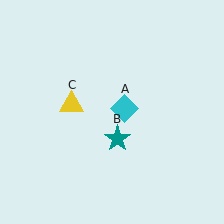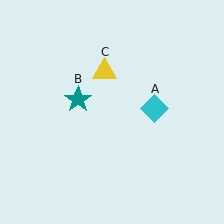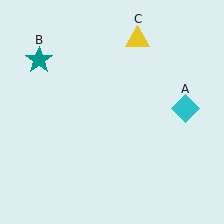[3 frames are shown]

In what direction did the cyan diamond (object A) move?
The cyan diamond (object A) moved right.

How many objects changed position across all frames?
3 objects changed position: cyan diamond (object A), teal star (object B), yellow triangle (object C).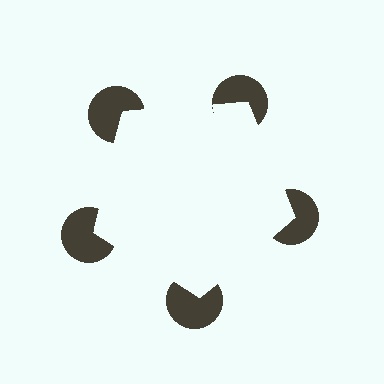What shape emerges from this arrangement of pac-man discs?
An illusory pentagon — its edges are inferred from the aligned wedge cuts in the pac-man discs, not physically drawn.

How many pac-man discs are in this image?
There are 5 — one at each vertex of the illusory pentagon.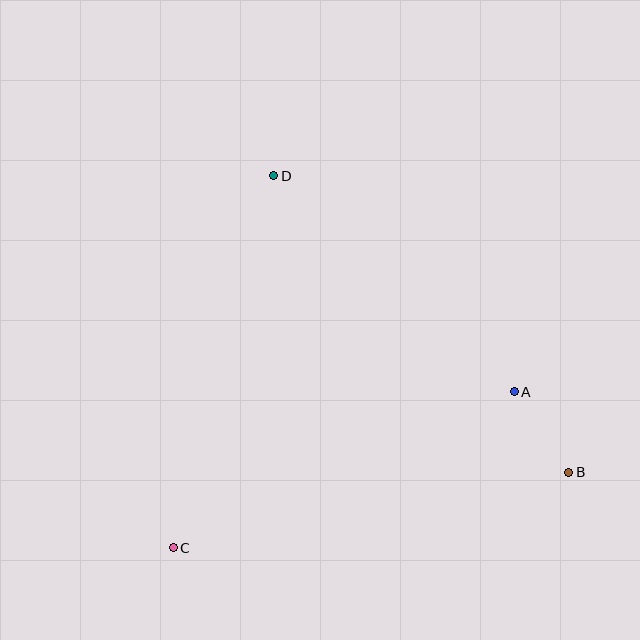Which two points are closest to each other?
Points A and B are closest to each other.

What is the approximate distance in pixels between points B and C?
The distance between B and C is approximately 403 pixels.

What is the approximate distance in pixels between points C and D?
The distance between C and D is approximately 385 pixels.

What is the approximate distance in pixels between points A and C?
The distance between A and C is approximately 375 pixels.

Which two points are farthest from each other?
Points B and D are farthest from each other.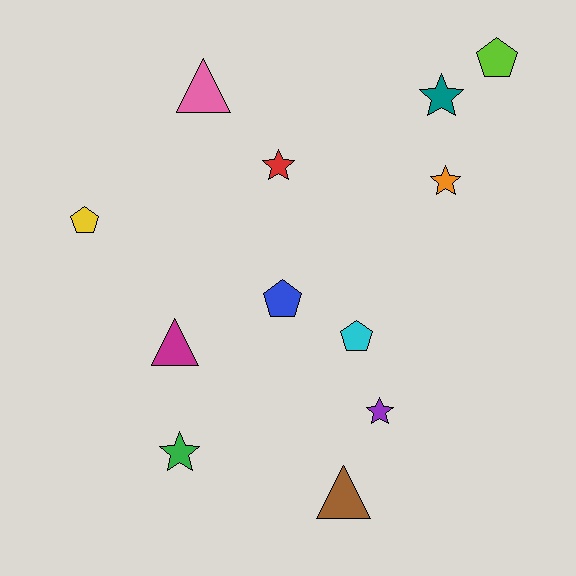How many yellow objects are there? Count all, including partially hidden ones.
There is 1 yellow object.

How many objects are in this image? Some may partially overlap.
There are 12 objects.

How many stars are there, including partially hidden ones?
There are 5 stars.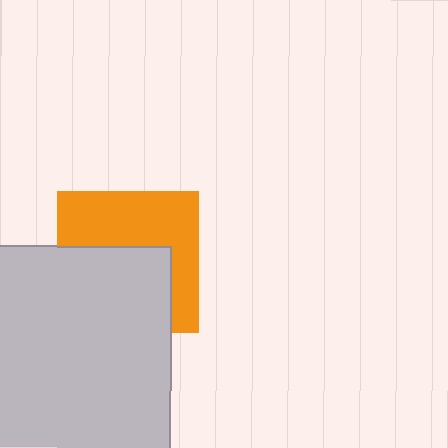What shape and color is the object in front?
The object in front is a light gray rectangle.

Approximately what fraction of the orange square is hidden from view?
Roughly 50% of the orange square is hidden behind the light gray rectangle.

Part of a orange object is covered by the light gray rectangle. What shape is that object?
It is a square.